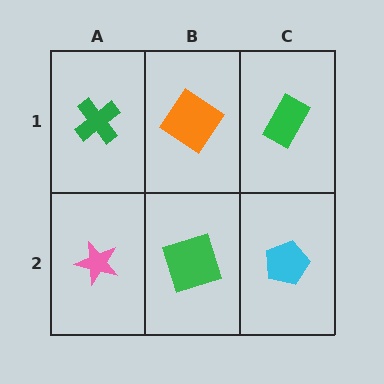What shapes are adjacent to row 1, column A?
A pink star (row 2, column A), an orange diamond (row 1, column B).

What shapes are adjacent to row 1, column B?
A green square (row 2, column B), a green cross (row 1, column A), a green rectangle (row 1, column C).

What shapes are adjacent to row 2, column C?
A green rectangle (row 1, column C), a green square (row 2, column B).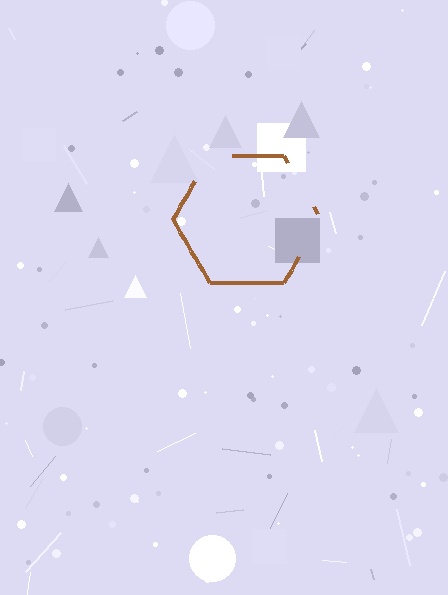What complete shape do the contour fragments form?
The contour fragments form a hexagon.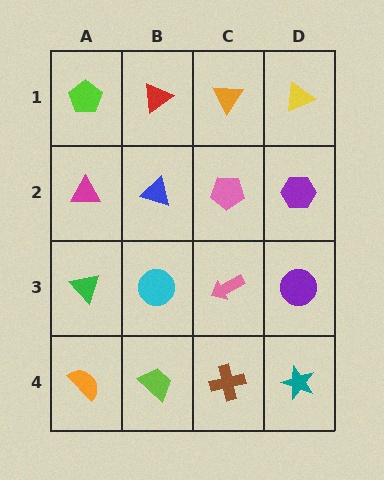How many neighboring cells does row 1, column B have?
3.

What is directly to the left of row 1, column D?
An orange triangle.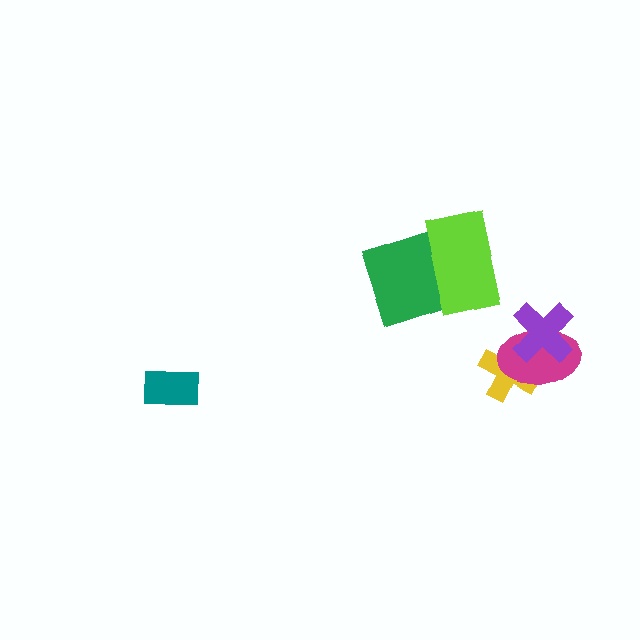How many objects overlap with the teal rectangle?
0 objects overlap with the teal rectangle.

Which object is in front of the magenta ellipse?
The purple cross is in front of the magenta ellipse.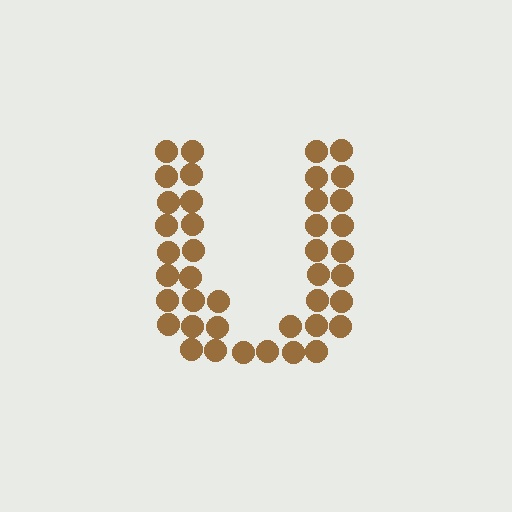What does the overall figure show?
The overall figure shows the letter U.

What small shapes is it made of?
It is made of small circles.